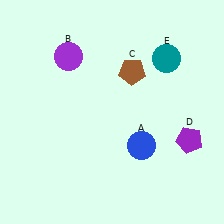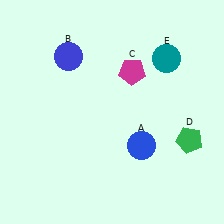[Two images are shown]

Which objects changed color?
B changed from purple to blue. C changed from brown to magenta. D changed from purple to green.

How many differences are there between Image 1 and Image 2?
There are 3 differences between the two images.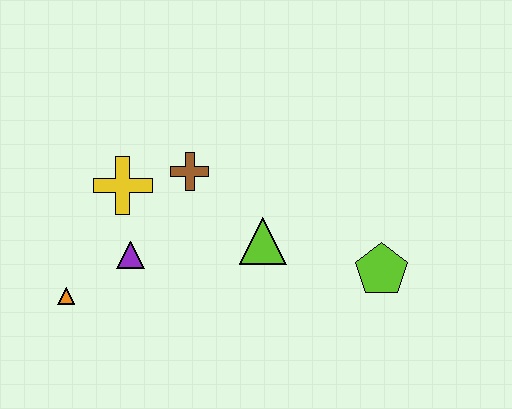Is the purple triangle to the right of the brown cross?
No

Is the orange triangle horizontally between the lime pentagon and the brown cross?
No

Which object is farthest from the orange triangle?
The lime pentagon is farthest from the orange triangle.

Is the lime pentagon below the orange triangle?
No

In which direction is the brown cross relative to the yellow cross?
The brown cross is to the right of the yellow cross.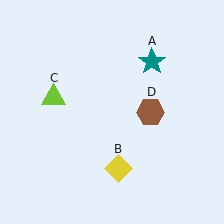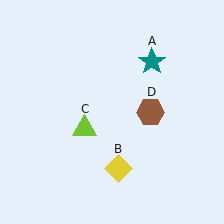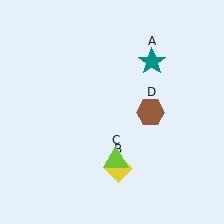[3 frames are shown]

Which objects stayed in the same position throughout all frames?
Teal star (object A) and yellow diamond (object B) and brown hexagon (object D) remained stationary.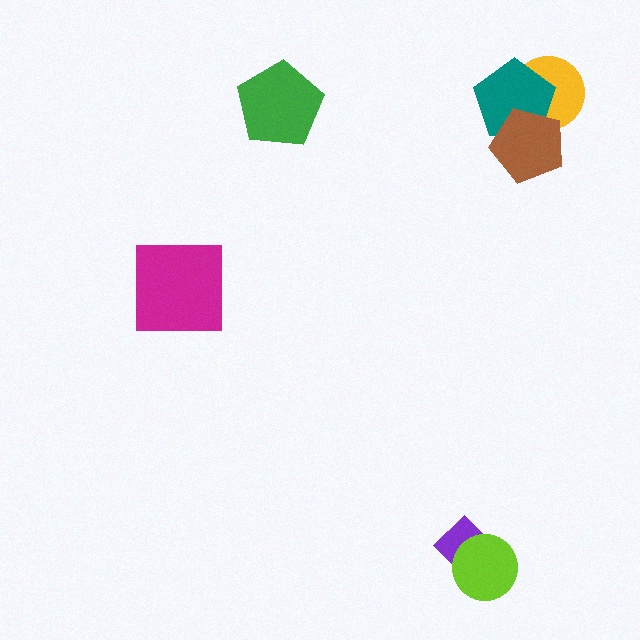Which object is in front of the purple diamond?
The lime circle is in front of the purple diamond.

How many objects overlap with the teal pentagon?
2 objects overlap with the teal pentagon.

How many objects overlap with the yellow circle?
2 objects overlap with the yellow circle.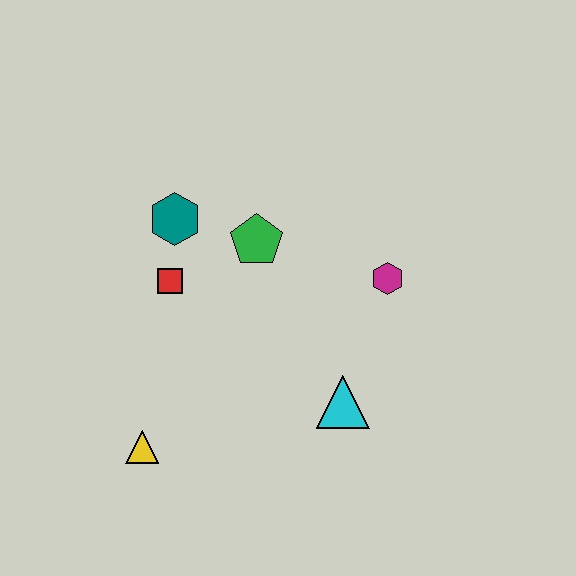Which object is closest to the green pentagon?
The teal hexagon is closest to the green pentagon.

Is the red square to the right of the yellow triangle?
Yes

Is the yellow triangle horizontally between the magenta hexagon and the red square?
No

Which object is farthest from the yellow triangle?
The magenta hexagon is farthest from the yellow triangle.